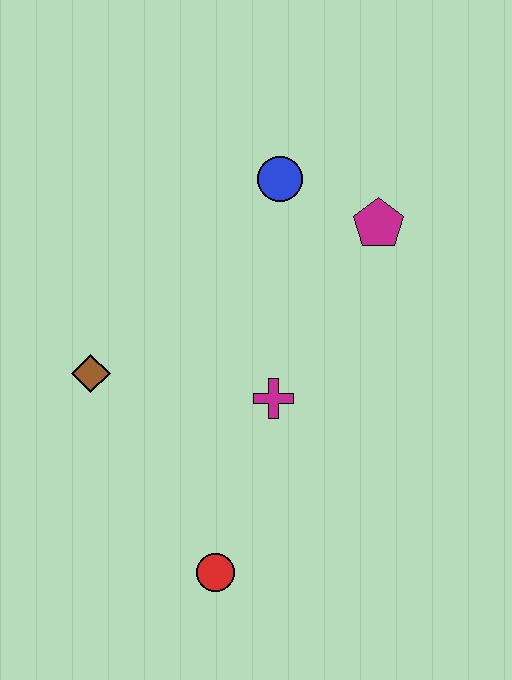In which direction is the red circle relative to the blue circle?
The red circle is below the blue circle.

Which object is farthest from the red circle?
The blue circle is farthest from the red circle.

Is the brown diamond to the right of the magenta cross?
No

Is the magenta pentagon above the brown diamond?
Yes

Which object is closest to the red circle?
The magenta cross is closest to the red circle.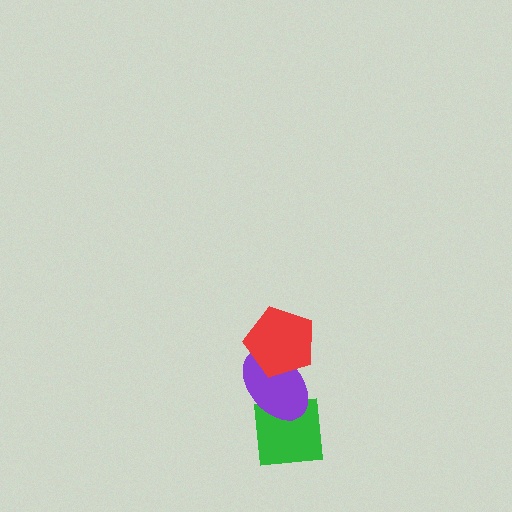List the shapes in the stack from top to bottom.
From top to bottom: the red pentagon, the purple ellipse, the green square.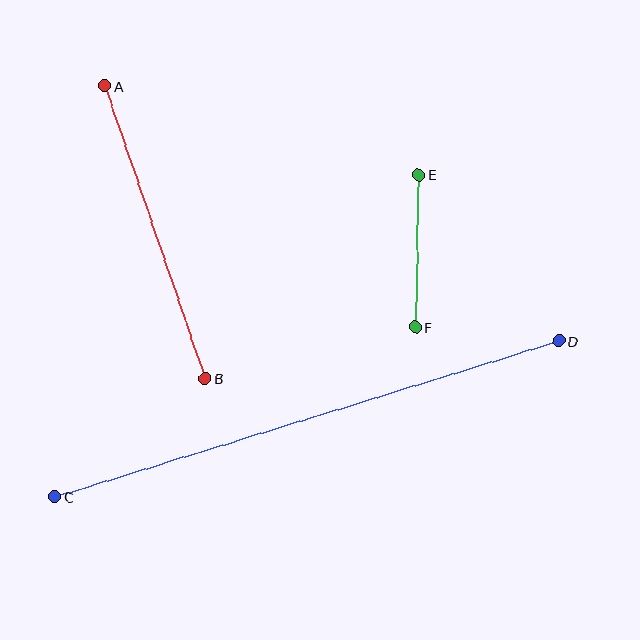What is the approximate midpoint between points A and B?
The midpoint is at approximately (155, 232) pixels.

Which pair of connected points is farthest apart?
Points C and D are farthest apart.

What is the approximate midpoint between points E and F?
The midpoint is at approximately (417, 251) pixels.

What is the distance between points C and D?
The distance is approximately 527 pixels.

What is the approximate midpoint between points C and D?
The midpoint is at approximately (307, 419) pixels.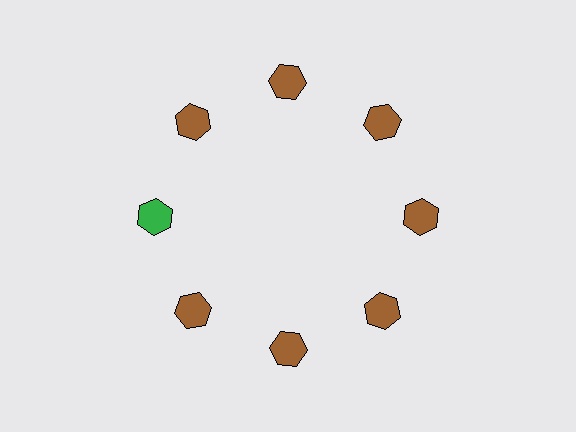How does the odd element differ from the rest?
It has a different color: green instead of brown.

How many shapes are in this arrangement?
There are 8 shapes arranged in a ring pattern.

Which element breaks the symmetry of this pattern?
The green hexagon at roughly the 9 o'clock position breaks the symmetry. All other shapes are brown hexagons.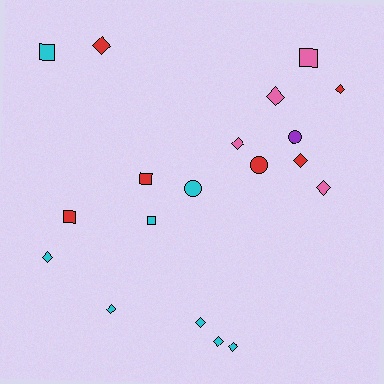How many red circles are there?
There is 1 red circle.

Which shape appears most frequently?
Diamond, with 11 objects.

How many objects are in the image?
There are 19 objects.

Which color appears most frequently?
Cyan, with 8 objects.